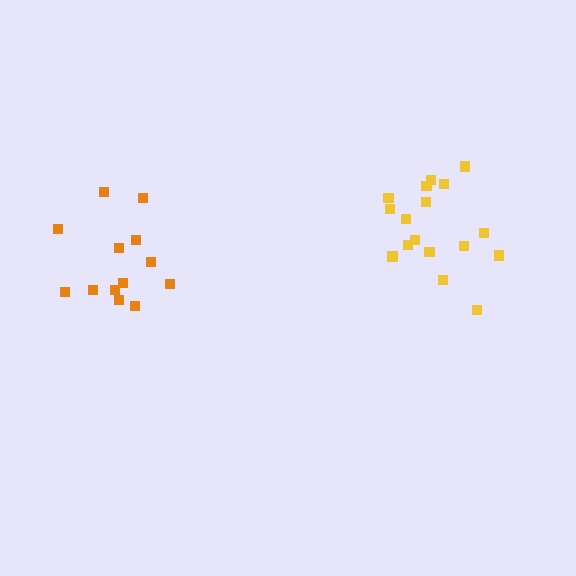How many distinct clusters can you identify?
There are 2 distinct clusters.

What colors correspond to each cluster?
The clusters are colored: orange, yellow.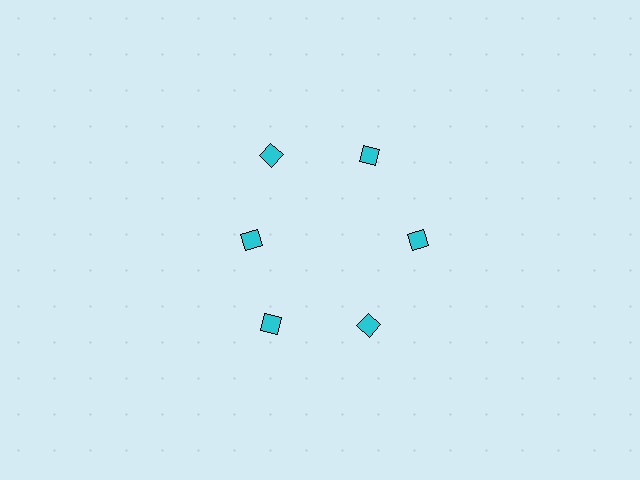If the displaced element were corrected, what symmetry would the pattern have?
It would have 6-fold rotational symmetry — the pattern would map onto itself every 60 degrees.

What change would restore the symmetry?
The symmetry would be restored by moving it outward, back onto the ring so that all 6 diamonds sit at equal angles and equal distance from the center.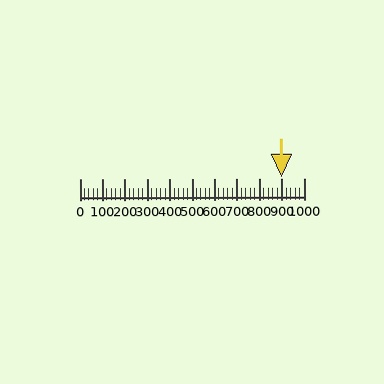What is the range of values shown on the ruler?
The ruler shows values from 0 to 1000.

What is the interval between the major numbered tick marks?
The major tick marks are spaced 100 units apart.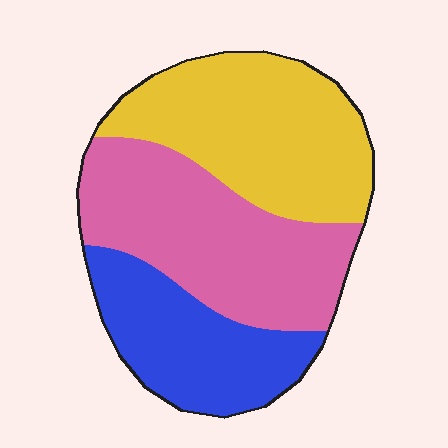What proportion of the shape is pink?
Pink takes up about three eighths (3/8) of the shape.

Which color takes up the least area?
Blue, at roughly 25%.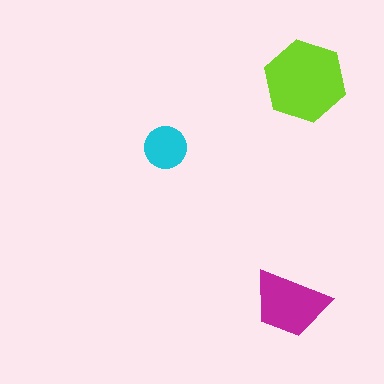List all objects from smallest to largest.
The cyan circle, the magenta trapezoid, the lime hexagon.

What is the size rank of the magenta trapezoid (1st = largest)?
2nd.